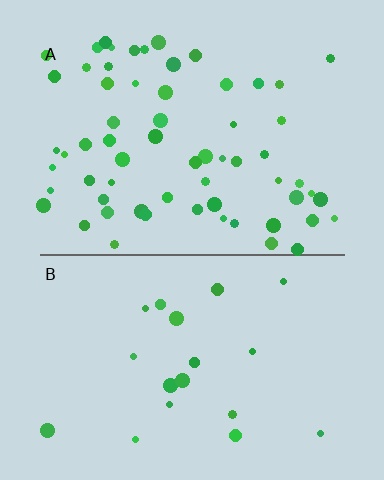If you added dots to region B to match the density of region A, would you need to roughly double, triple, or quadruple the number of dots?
Approximately triple.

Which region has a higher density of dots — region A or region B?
A (the top).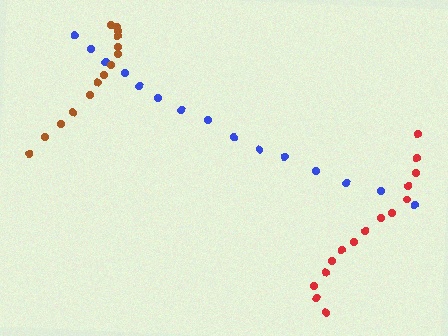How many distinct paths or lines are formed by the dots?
There are 3 distinct paths.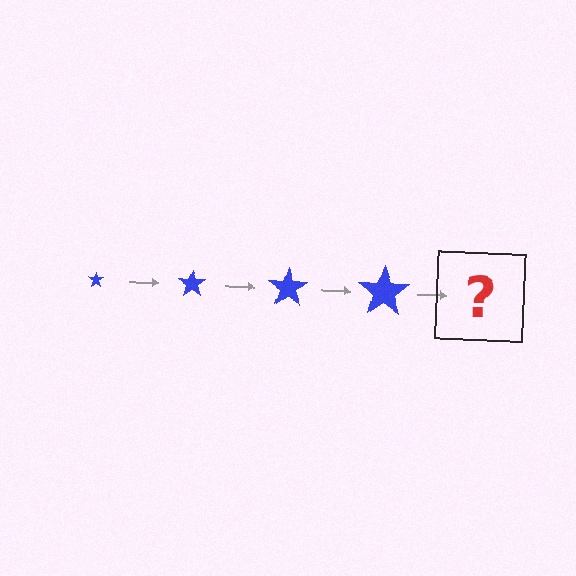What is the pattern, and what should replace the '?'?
The pattern is that the star gets progressively larger each step. The '?' should be a blue star, larger than the previous one.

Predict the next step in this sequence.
The next step is a blue star, larger than the previous one.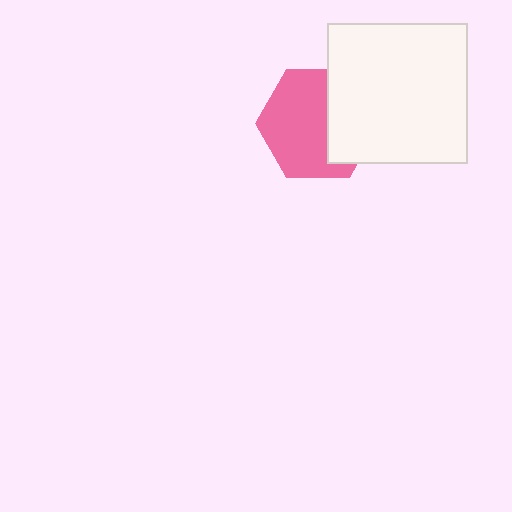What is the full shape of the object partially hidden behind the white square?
The partially hidden object is a pink hexagon.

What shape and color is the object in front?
The object in front is a white square.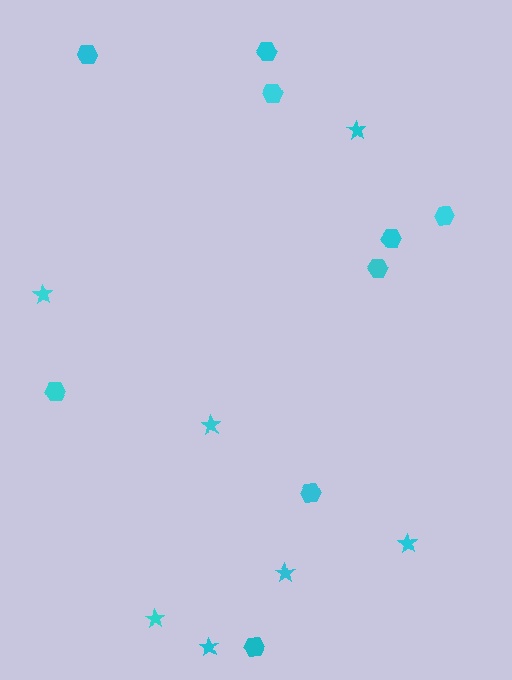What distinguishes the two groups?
There are 2 groups: one group of hexagons (9) and one group of stars (7).